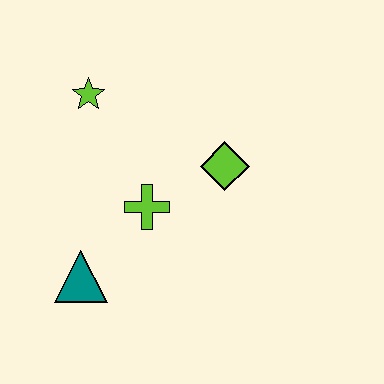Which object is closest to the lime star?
The lime cross is closest to the lime star.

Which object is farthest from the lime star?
The teal triangle is farthest from the lime star.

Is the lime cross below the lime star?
Yes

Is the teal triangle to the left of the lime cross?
Yes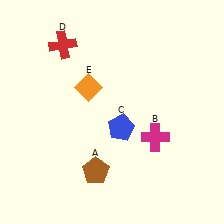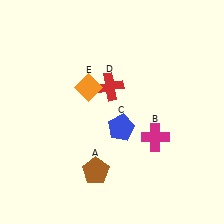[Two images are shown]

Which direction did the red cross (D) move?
The red cross (D) moved right.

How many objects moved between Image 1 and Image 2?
1 object moved between the two images.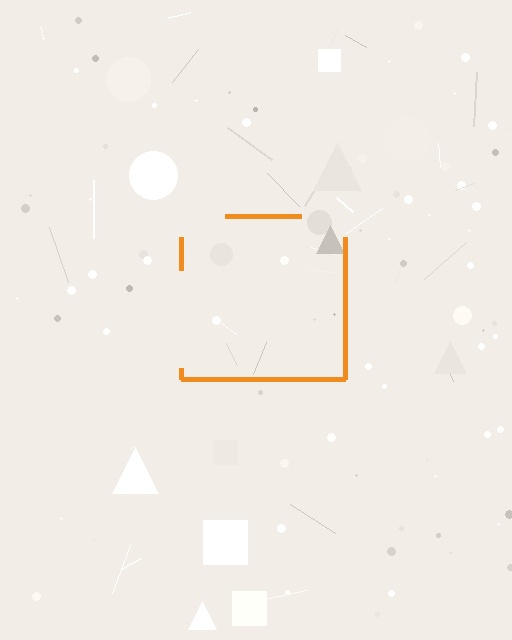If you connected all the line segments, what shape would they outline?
They would outline a square.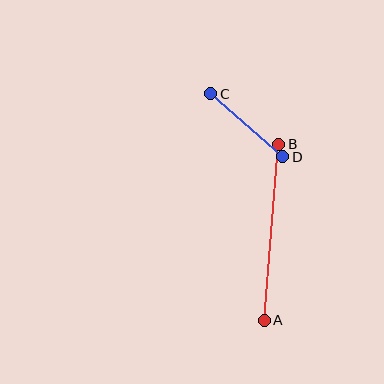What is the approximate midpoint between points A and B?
The midpoint is at approximately (271, 232) pixels.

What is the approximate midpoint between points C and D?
The midpoint is at approximately (247, 125) pixels.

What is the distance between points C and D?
The distance is approximately 96 pixels.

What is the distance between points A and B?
The distance is approximately 177 pixels.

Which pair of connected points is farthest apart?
Points A and B are farthest apart.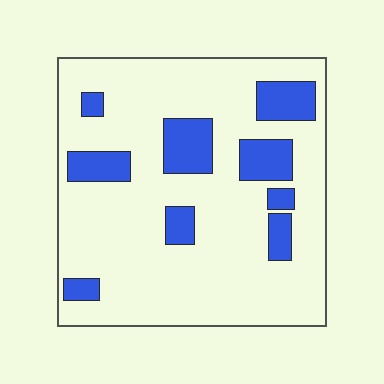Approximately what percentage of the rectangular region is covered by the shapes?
Approximately 20%.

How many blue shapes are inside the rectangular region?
9.